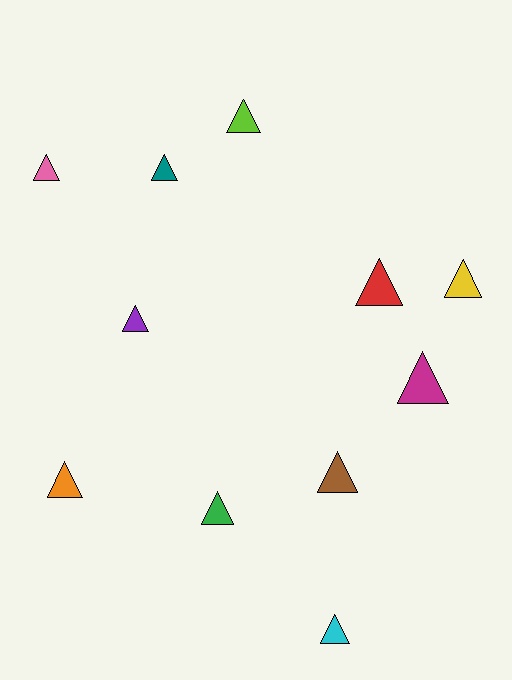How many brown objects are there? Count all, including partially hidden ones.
There is 1 brown object.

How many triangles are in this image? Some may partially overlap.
There are 11 triangles.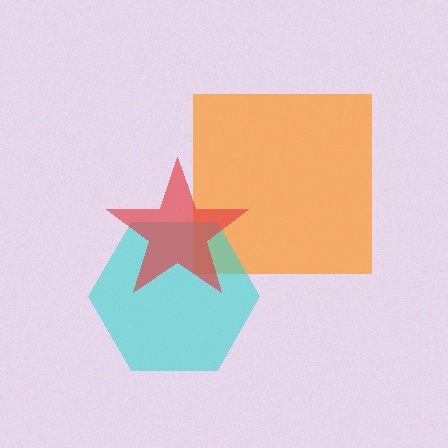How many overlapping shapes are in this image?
There are 3 overlapping shapes in the image.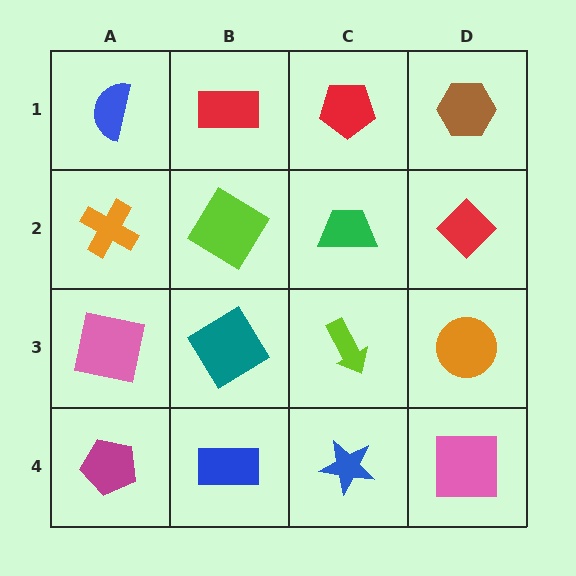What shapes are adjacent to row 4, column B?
A teal diamond (row 3, column B), a magenta pentagon (row 4, column A), a blue star (row 4, column C).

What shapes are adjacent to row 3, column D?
A red diamond (row 2, column D), a pink square (row 4, column D), a lime arrow (row 3, column C).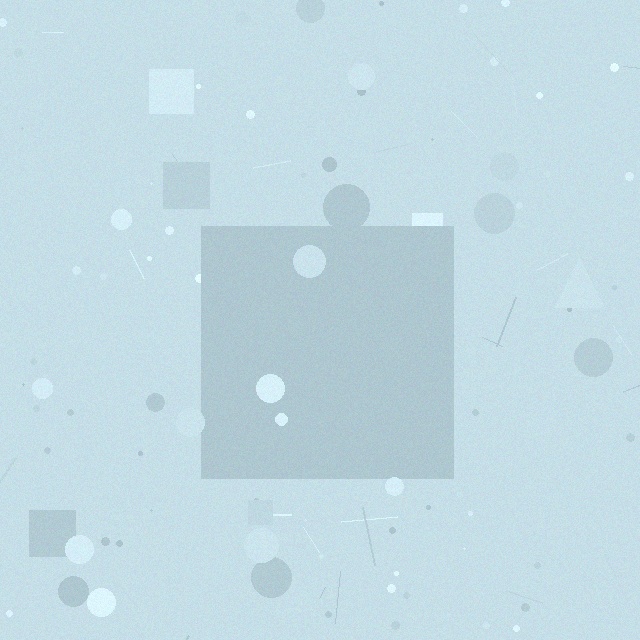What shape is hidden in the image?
A square is hidden in the image.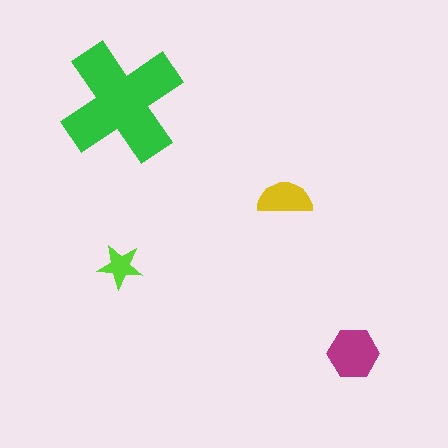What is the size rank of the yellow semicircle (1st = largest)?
3rd.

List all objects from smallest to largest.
The lime star, the yellow semicircle, the magenta hexagon, the green cross.